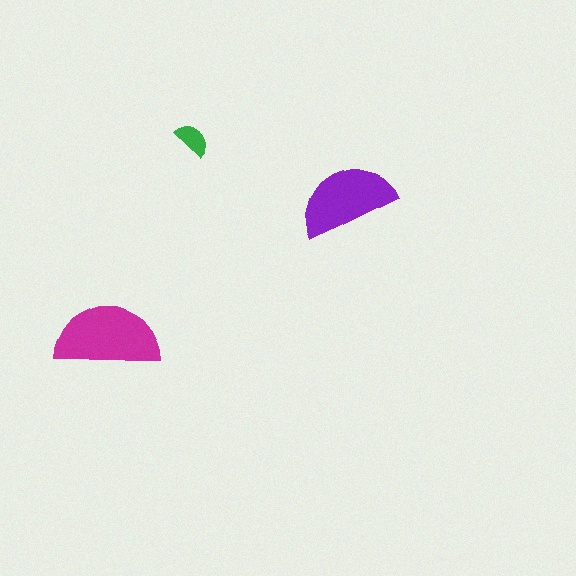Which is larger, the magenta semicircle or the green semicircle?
The magenta one.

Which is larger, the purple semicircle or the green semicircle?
The purple one.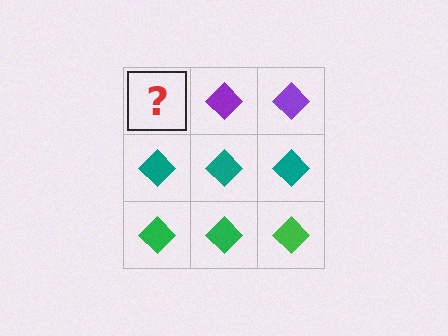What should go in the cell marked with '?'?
The missing cell should contain a purple diamond.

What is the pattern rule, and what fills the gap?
The rule is that each row has a consistent color. The gap should be filled with a purple diamond.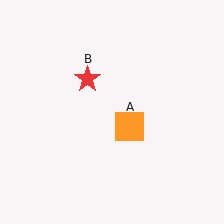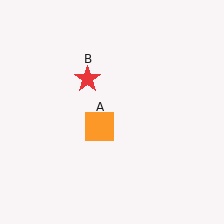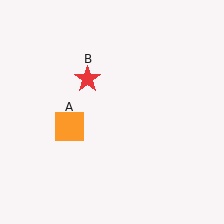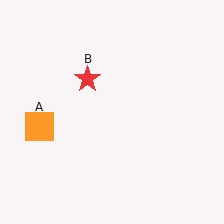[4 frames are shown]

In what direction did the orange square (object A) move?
The orange square (object A) moved left.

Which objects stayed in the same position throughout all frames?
Red star (object B) remained stationary.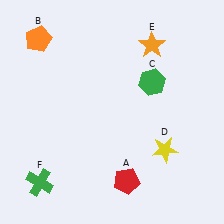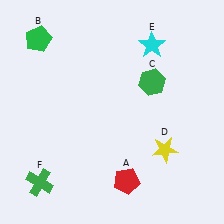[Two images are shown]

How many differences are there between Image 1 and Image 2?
There are 2 differences between the two images.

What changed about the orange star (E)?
In Image 1, E is orange. In Image 2, it changed to cyan.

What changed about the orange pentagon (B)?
In Image 1, B is orange. In Image 2, it changed to green.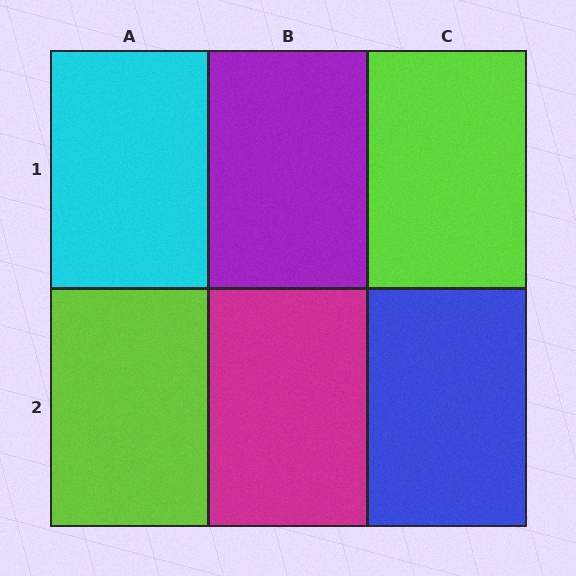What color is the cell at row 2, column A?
Lime.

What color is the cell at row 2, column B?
Magenta.